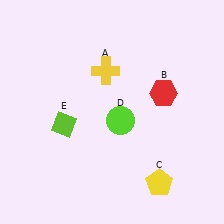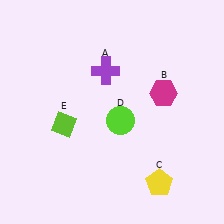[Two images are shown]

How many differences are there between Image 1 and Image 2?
There are 2 differences between the two images.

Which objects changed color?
A changed from yellow to purple. B changed from red to magenta.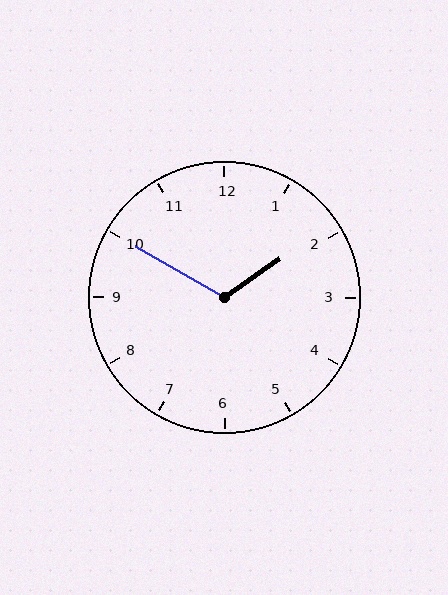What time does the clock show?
1:50.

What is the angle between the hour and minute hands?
Approximately 115 degrees.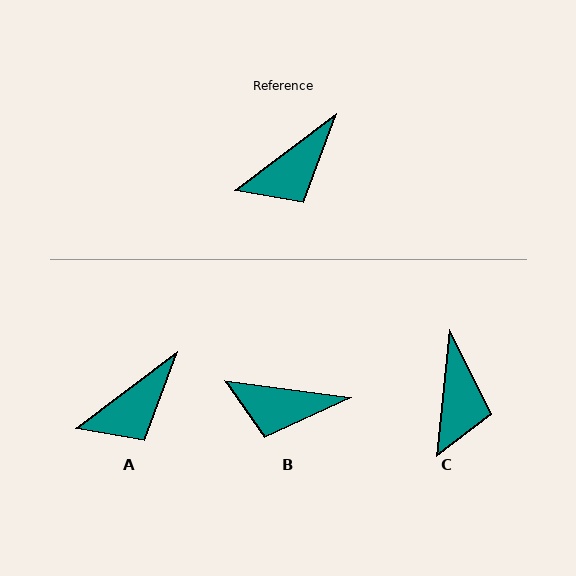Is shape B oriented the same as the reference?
No, it is off by about 45 degrees.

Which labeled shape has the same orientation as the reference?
A.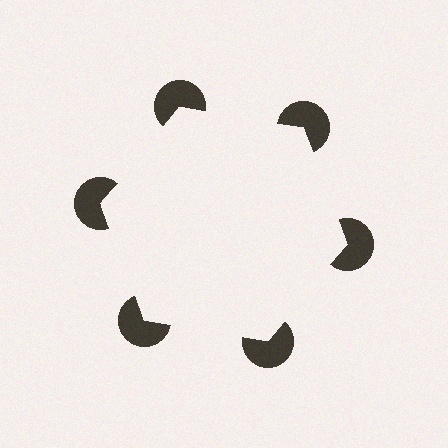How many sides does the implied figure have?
6 sides.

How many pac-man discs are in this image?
There are 6 — one at each vertex of the illusory hexagon.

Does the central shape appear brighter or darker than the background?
It typically appears slightly brighter than the background, even though no actual brightness change is drawn.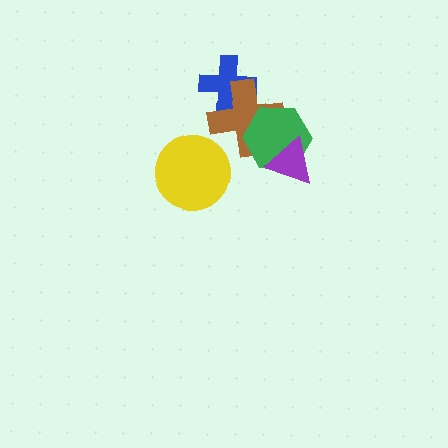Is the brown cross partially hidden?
Yes, it is partially covered by another shape.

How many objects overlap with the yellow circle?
0 objects overlap with the yellow circle.